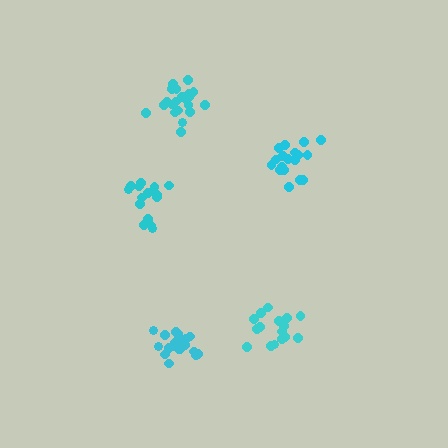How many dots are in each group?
Group 1: 16 dots, Group 2: 18 dots, Group 3: 16 dots, Group 4: 21 dots, Group 5: 21 dots (92 total).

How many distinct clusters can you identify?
There are 5 distinct clusters.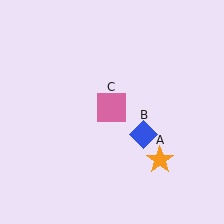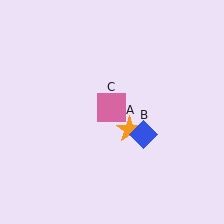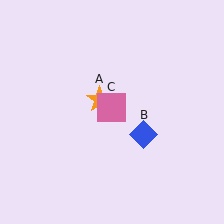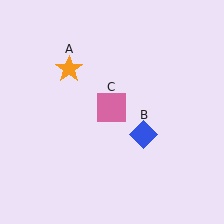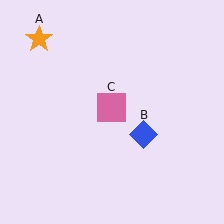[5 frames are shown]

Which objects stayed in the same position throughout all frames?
Blue diamond (object B) and pink square (object C) remained stationary.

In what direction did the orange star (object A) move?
The orange star (object A) moved up and to the left.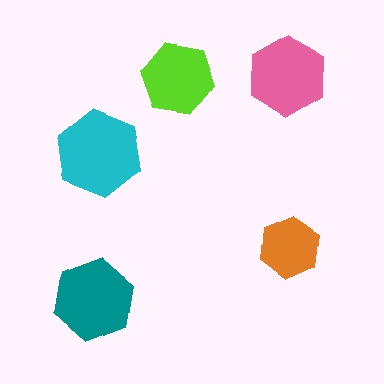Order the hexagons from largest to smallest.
the cyan one, the teal one, the pink one, the lime one, the orange one.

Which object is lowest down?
The teal hexagon is bottommost.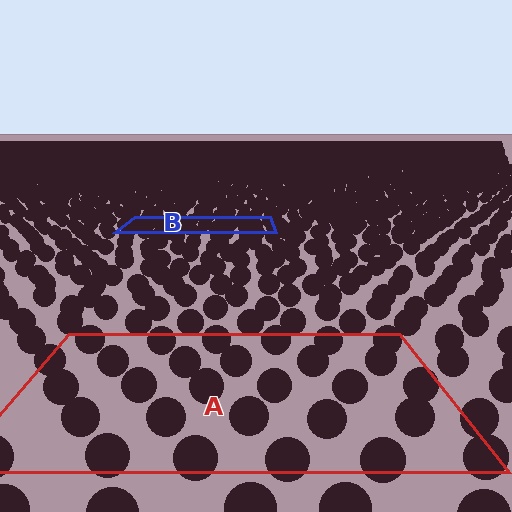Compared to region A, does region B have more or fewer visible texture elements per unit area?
Region B has more texture elements per unit area — they are packed more densely because it is farther away.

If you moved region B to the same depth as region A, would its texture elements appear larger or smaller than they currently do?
They would appear larger. At a closer depth, the same texture elements are projected at a bigger on-screen size.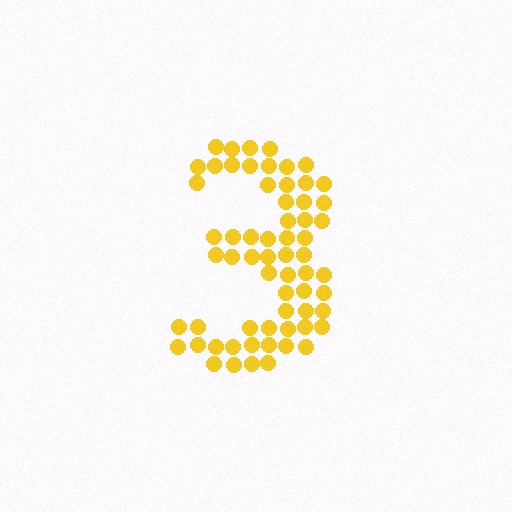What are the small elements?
The small elements are circles.